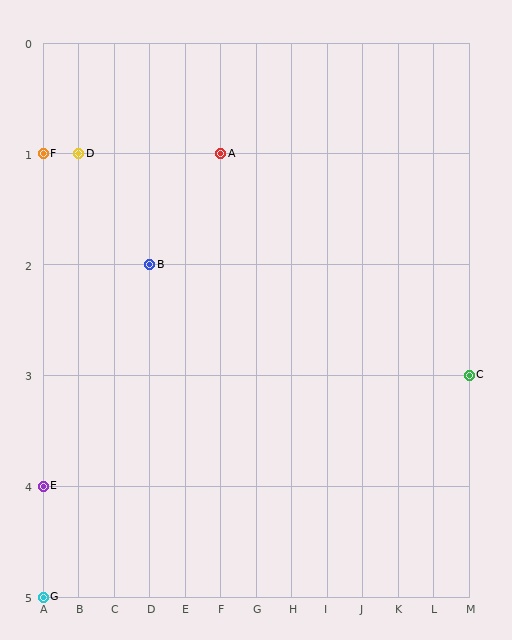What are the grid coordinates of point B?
Point B is at grid coordinates (D, 2).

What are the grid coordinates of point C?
Point C is at grid coordinates (M, 3).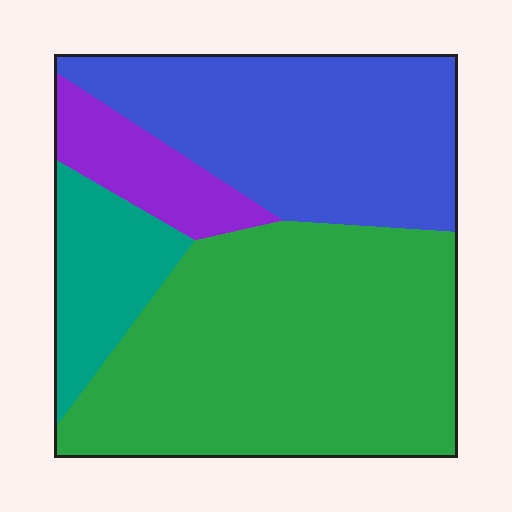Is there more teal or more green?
Green.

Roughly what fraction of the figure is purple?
Purple covers 9% of the figure.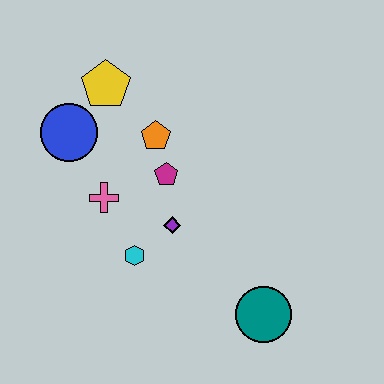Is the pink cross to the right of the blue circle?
Yes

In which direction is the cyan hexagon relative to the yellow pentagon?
The cyan hexagon is below the yellow pentagon.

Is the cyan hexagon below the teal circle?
No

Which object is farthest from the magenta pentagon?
The teal circle is farthest from the magenta pentagon.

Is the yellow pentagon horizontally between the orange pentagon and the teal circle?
No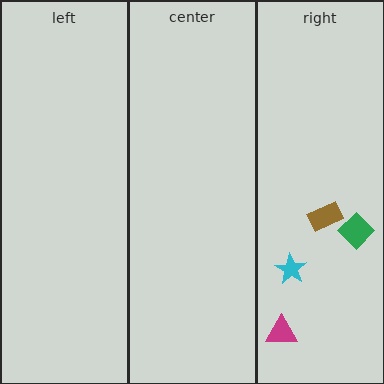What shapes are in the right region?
The brown rectangle, the green diamond, the cyan star, the magenta triangle.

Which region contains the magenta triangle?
The right region.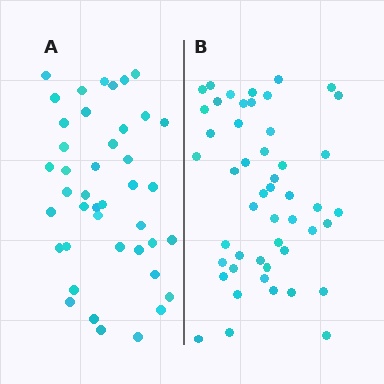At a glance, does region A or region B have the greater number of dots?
Region B (the right region) has more dots.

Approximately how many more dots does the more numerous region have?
Region B has roughly 8 or so more dots than region A.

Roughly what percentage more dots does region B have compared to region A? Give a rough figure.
About 15% more.